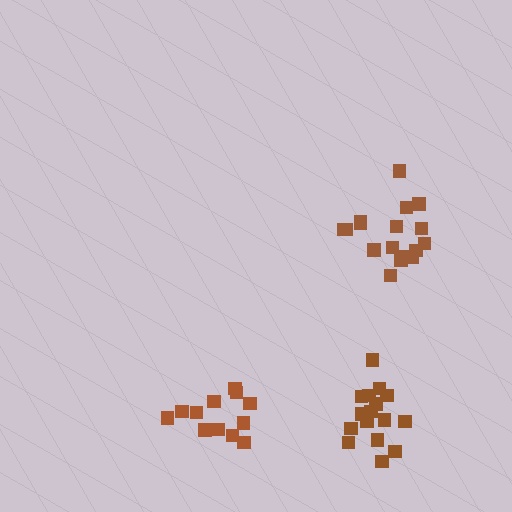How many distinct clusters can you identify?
There are 3 distinct clusters.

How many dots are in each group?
Group 1: 12 dots, Group 2: 16 dots, Group 3: 17 dots (45 total).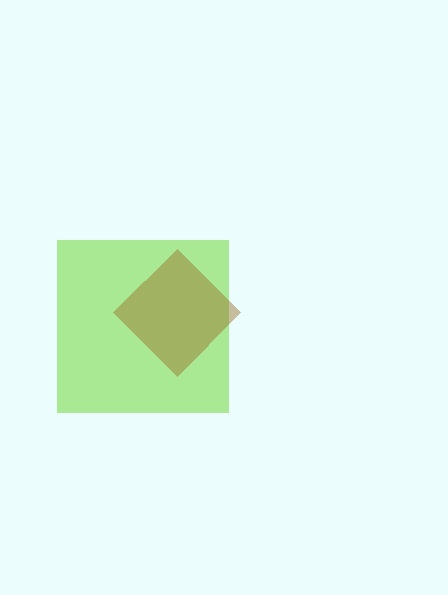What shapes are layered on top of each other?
The layered shapes are: a lime square, a brown diamond.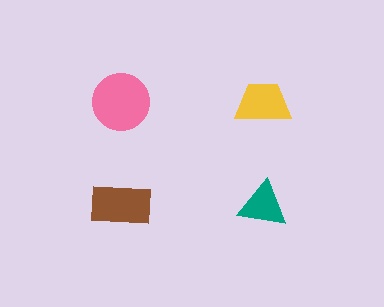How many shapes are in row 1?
2 shapes.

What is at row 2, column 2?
A teal triangle.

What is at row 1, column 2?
A yellow trapezoid.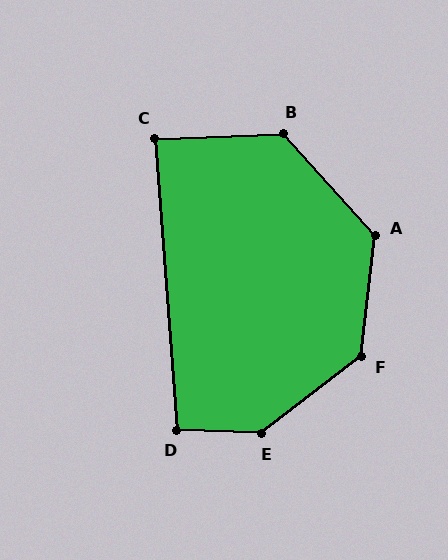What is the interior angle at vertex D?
Approximately 96 degrees (obtuse).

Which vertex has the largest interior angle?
E, at approximately 141 degrees.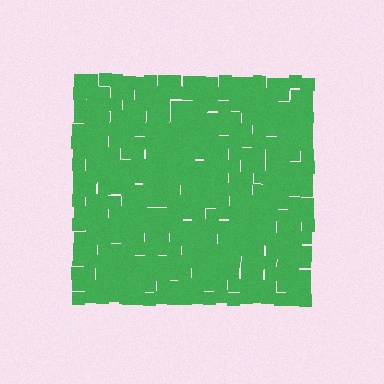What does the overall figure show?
The overall figure shows a square.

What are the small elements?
The small elements are squares.